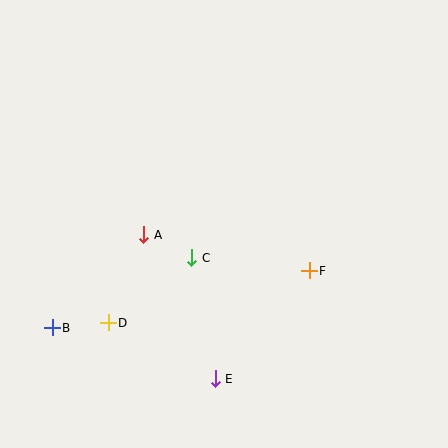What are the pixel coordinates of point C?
Point C is at (192, 258).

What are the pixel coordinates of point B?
Point B is at (52, 328).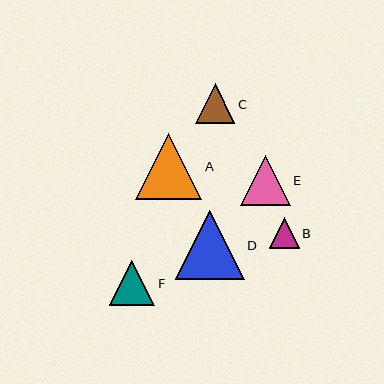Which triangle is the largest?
Triangle D is the largest with a size of approximately 69 pixels.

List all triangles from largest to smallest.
From largest to smallest: D, A, E, F, C, B.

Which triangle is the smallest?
Triangle B is the smallest with a size of approximately 30 pixels.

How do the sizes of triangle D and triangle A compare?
Triangle D and triangle A are approximately the same size.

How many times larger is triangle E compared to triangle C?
Triangle E is approximately 1.3 times the size of triangle C.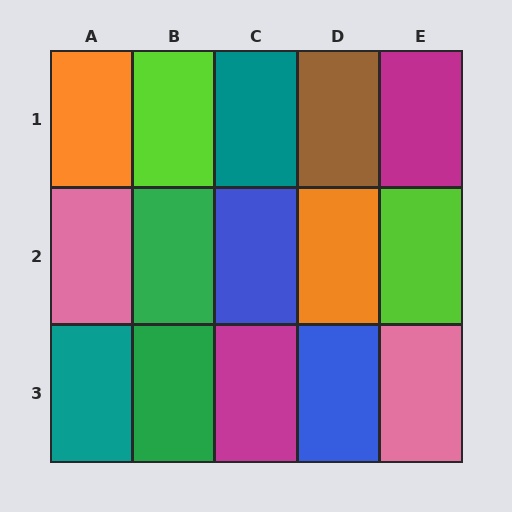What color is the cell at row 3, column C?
Magenta.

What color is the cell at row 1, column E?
Magenta.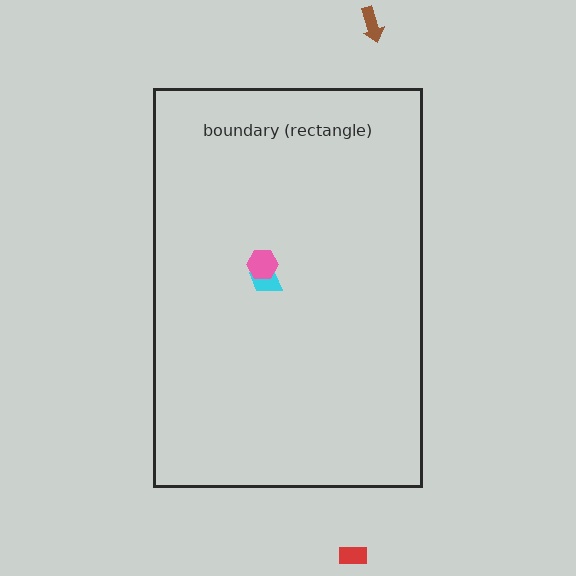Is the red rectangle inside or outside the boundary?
Outside.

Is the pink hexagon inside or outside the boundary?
Inside.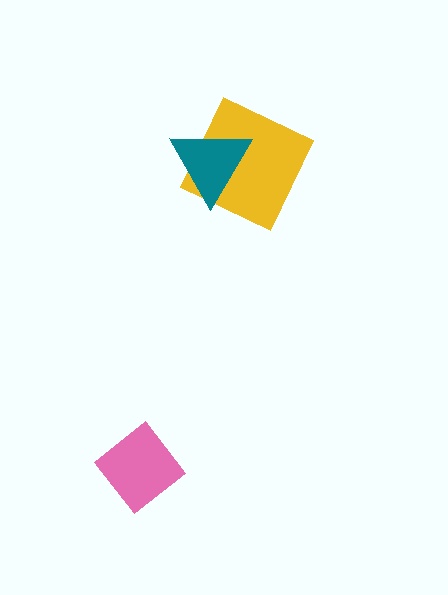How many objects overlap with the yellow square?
1 object overlaps with the yellow square.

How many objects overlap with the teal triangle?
1 object overlaps with the teal triangle.